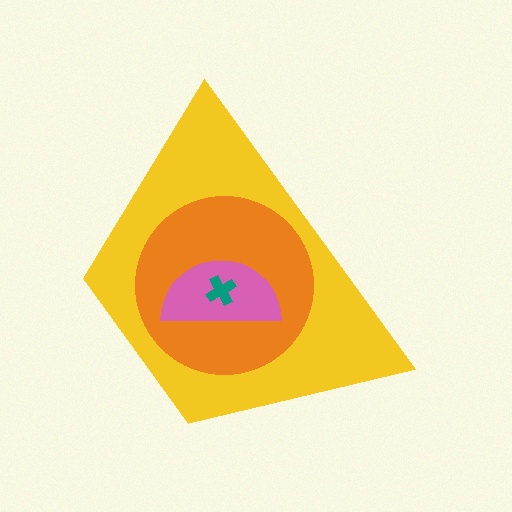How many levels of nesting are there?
4.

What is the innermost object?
The teal cross.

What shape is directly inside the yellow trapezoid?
The orange circle.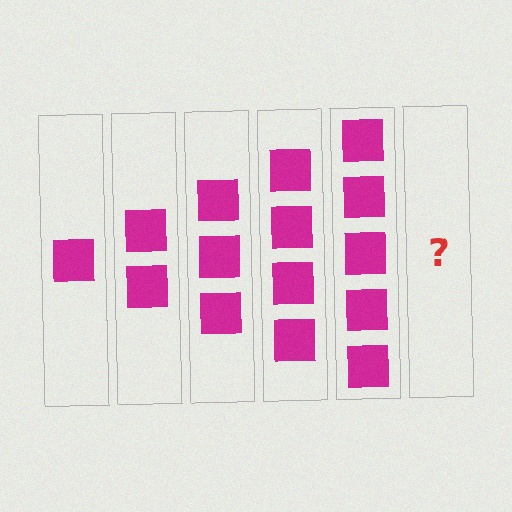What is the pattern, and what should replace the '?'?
The pattern is that each step adds one more square. The '?' should be 6 squares.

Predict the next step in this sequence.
The next step is 6 squares.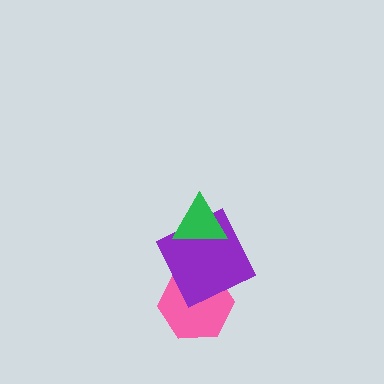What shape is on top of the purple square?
The green triangle is on top of the purple square.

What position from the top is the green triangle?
The green triangle is 1st from the top.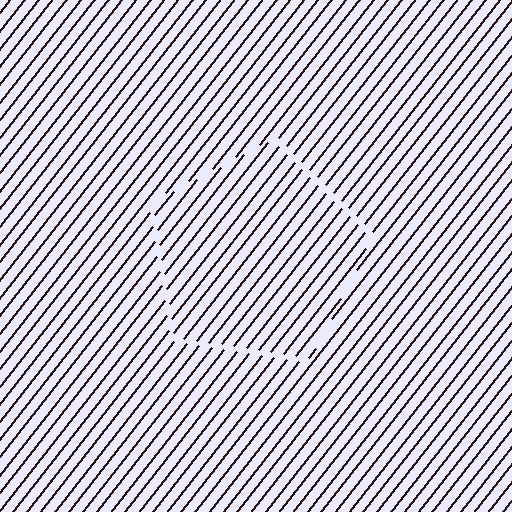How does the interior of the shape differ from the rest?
The interior of the shape contains the same grating, shifted by half a period — the contour is defined by the phase discontinuity where line-ends from the inner and outer gratings abut.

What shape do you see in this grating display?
An illusory pentagon. The interior of the shape contains the same grating, shifted by half a period — the contour is defined by the phase discontinuity where line-ends from the inner and outer gratings abut.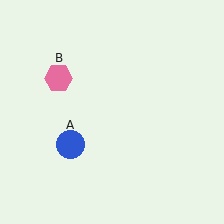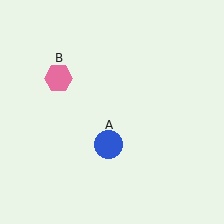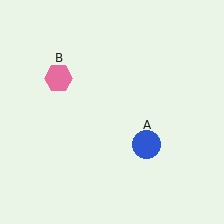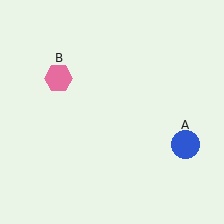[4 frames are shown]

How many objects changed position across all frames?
1 object changed position: blue circle (object A).